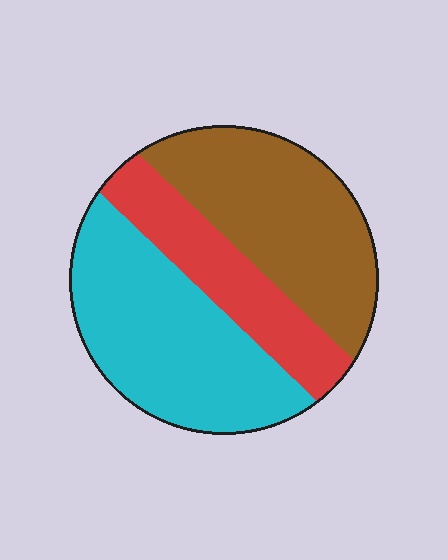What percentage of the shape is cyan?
Cyan covers around 40% of the shape.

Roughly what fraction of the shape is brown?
Brown covers roughly 35% of the shape.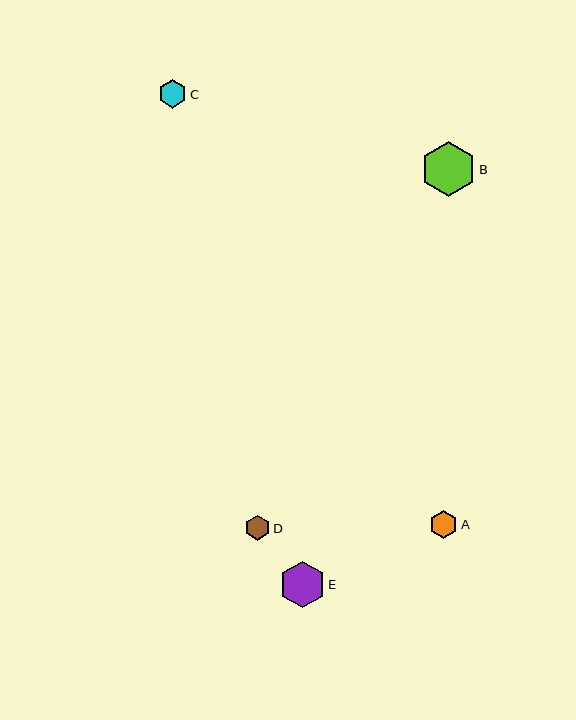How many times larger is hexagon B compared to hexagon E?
Hexagon B is approximately 1.2 times the size of hexagon E.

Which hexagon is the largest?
Hexagon B is the largest with a size of approximately 55 pixels.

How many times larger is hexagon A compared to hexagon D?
Hexagon A is approximately 1.1 times the size of hexagon D.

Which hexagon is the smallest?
Hexagon D is the smallest with a size of approximately 25 pixels.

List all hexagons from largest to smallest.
From largest to smallest: B, E, C, A, D.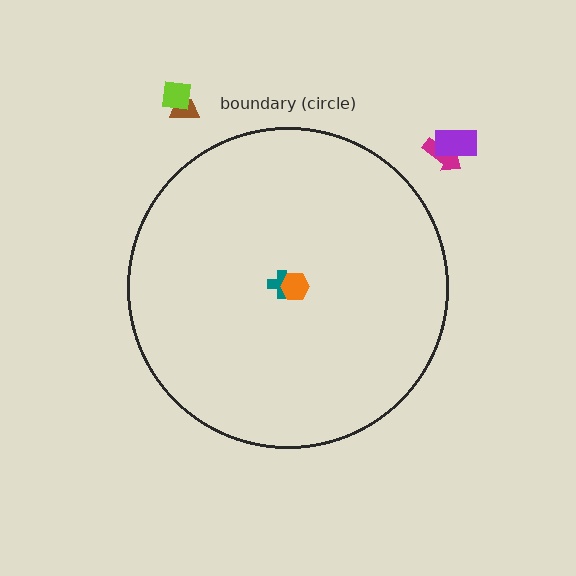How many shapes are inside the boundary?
2 inside, 4 outside.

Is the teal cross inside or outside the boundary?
Inside.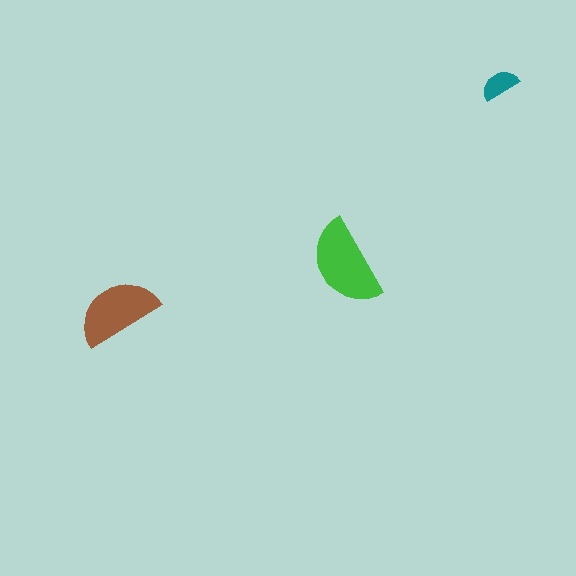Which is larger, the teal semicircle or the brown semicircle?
The brown one.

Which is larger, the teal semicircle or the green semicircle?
The green one.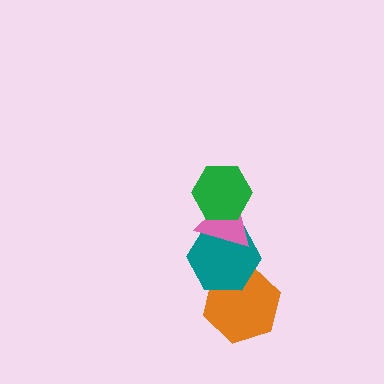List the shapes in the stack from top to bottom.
From top to bottom: the green hexagon, the pink triangle, the teal hexagon, the orange hexagon.